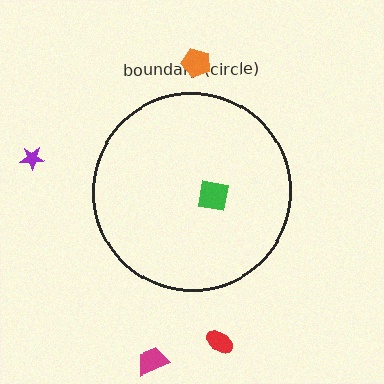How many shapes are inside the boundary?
1 inside, 4 outside.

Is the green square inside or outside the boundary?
Inside.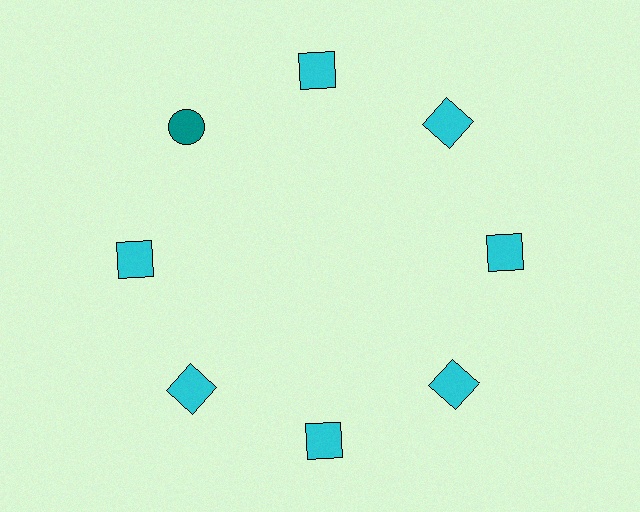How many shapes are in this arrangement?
There are 8 shapes arranged in a ring pattern.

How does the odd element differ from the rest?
It differs in both color (teal instead of cyan) and shape (circle instead of square).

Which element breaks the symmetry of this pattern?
The teal circle at roughly the 10 o'clock position breaks the symmetry. All other shapes are cyan squares.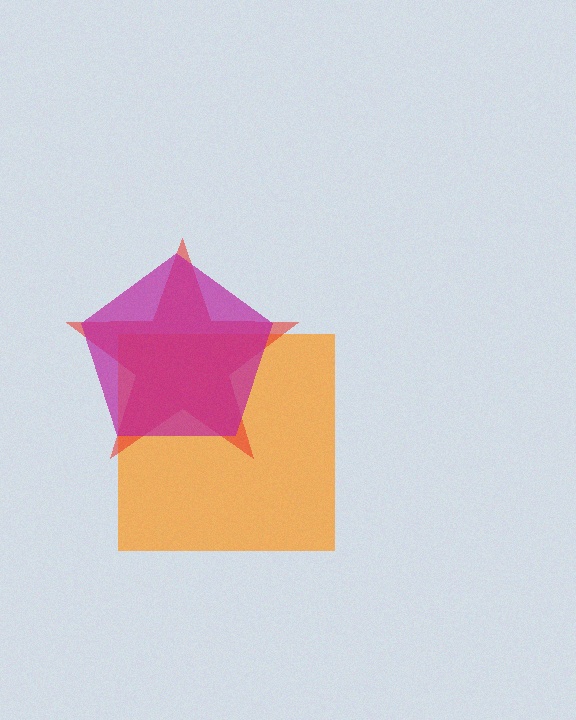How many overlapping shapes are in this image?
There are 3 overlapping shapes in the image.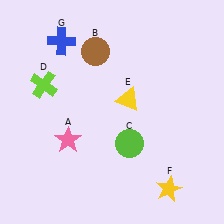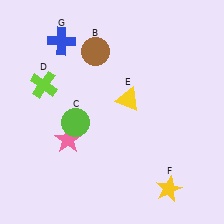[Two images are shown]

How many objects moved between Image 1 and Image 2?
1 object moved between the two images.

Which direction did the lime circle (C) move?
The lime circle (C) moved left.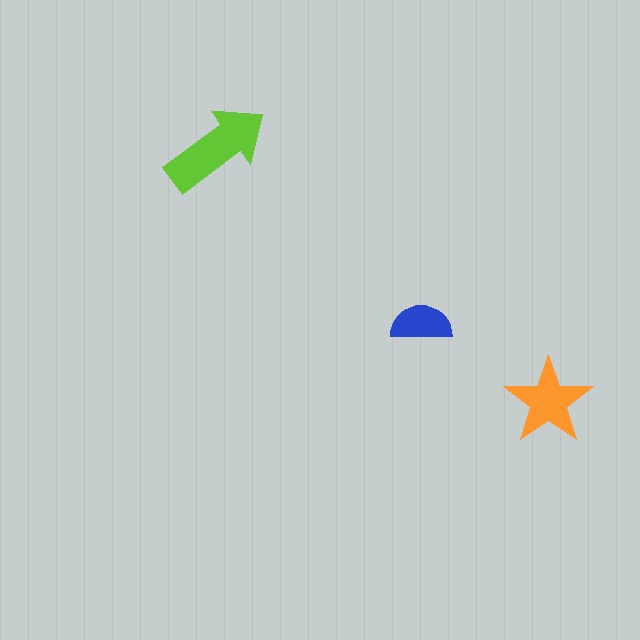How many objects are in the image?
There are 3 objects in the image.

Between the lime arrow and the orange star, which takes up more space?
The lime arrow.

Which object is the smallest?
The blue semicircle.